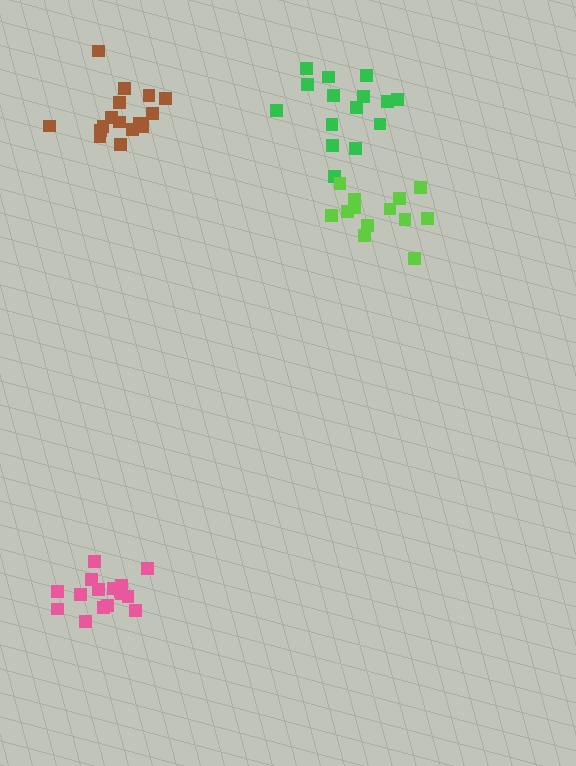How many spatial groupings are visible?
There are 4 spatial groupings.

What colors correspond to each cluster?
The clusters are colored: green, pink, lime, brown.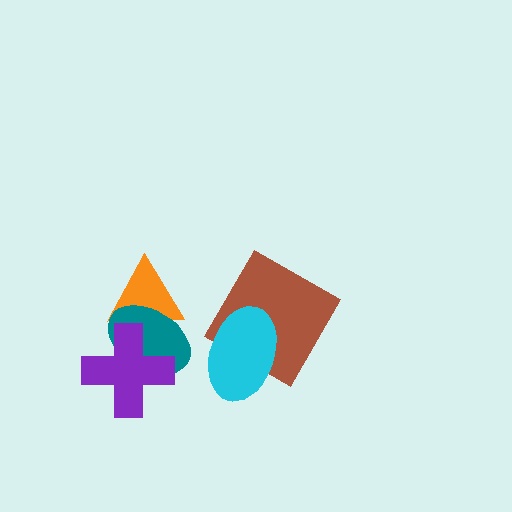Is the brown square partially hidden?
Yes, it is partially covered by another shape.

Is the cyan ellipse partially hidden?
No, no other shape covers it.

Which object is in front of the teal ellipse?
The purple cross is in front of the teal ellipse.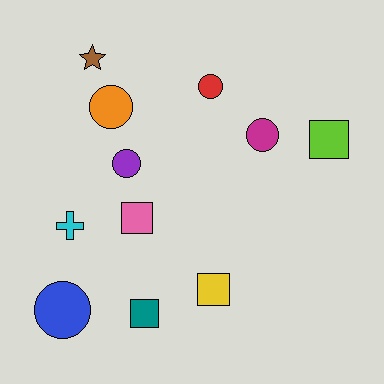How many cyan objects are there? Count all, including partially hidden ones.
There is 1 cyan object.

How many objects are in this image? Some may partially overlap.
There are 11 objects.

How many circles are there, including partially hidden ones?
There are 5 circles.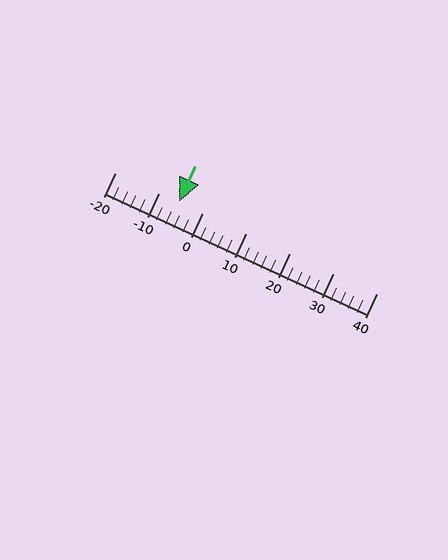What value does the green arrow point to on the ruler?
The green arrow points to approximately -5.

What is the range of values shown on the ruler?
The ruler shows values from -20 to 40.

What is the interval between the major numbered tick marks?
The major tick marks are spaced 10 units apart.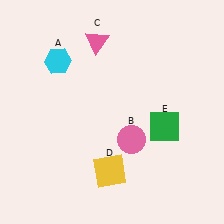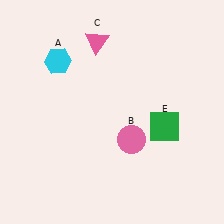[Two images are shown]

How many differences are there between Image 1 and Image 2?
There is 1 difference between the two images.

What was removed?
The yellow square (D) was removed in Image 2.